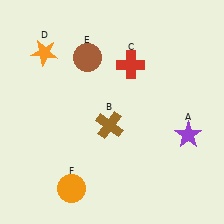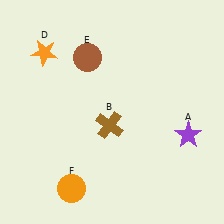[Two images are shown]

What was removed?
The red cross (C) was removed in Image 2.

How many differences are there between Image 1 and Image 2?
There is 1 difference between the two images.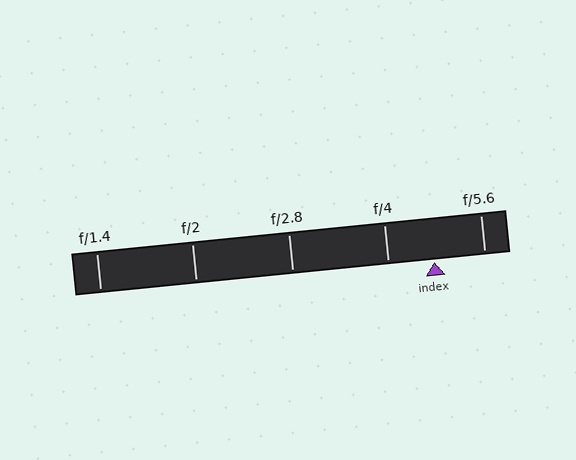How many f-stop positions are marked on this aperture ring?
There are 5 f-stop positions marked.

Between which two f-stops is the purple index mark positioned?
The index mark is between f/4 and f/5.6.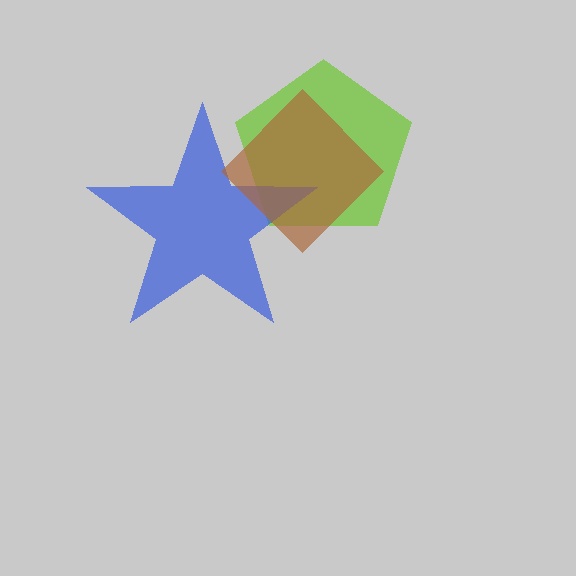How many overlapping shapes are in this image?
There are 3 overlapping shapes in the image.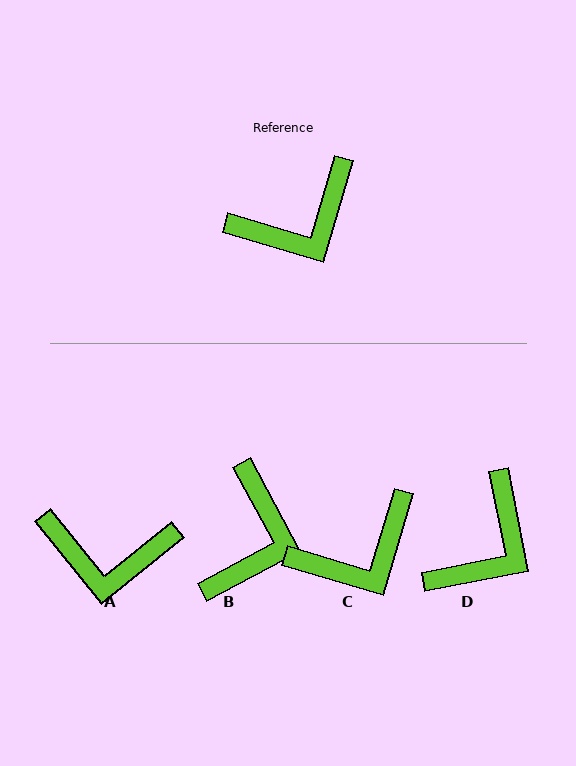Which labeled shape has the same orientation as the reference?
C.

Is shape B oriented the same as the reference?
No, it is off by about 45 degrees.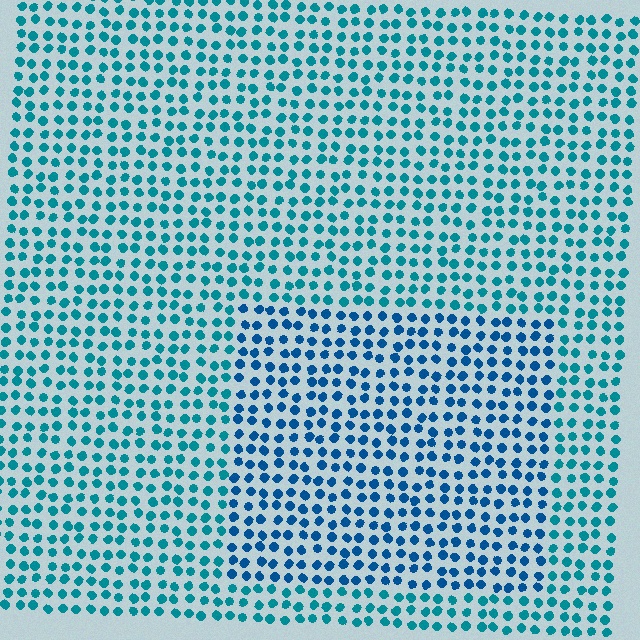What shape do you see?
I see a rectangle.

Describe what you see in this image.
The image is filled with small teal elements in a uniform arrangement. A rectangle-shaped region is visible where the elements are tinted to a slightly different hue, forming a subtle color boundary.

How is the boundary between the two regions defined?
The boundary is defined purely by a slight shift in hue (about 23 degrees). Spacing, size, and orientation are identical on both sides.